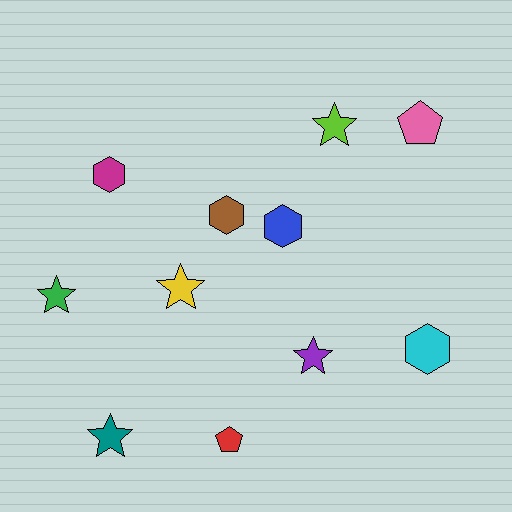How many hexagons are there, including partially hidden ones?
There are 4 hexagons.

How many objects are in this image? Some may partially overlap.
There are 11 objects.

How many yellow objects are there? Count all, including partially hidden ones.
There is 1 yellow object.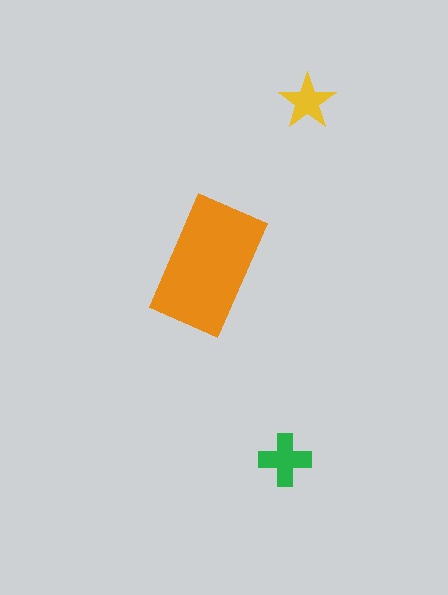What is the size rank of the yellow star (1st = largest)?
3rd.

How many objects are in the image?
There are 3 objects in the image.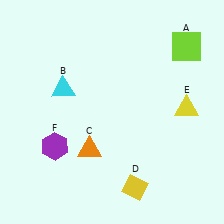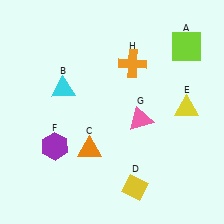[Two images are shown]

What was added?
A pink triangle (G), an orange cross (H) were added in Image 2.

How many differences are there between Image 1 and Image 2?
There are 2 differences between the two images.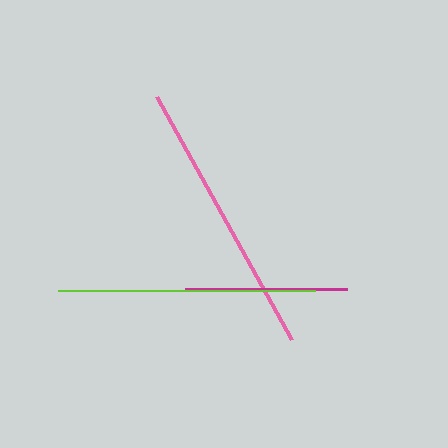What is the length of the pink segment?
The pink segment is approximately 278 pixels long.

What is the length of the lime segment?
The lime segment is approximately 257 pixels long.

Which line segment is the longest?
The pink line is the longest at approximately 278 pixels.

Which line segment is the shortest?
The magenta line is the shortest at approximately 162 pixels.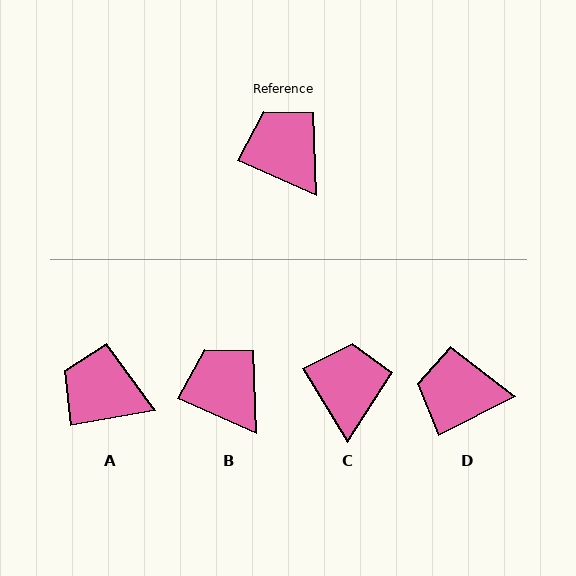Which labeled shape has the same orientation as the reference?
B.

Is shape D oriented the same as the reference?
No, it is off by about 50 degrees.